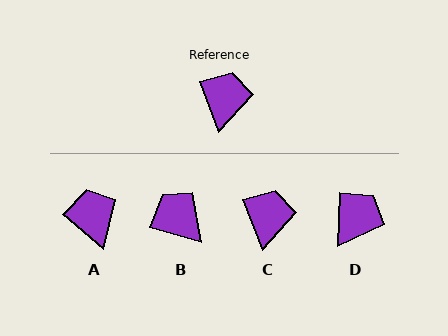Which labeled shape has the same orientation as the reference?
C.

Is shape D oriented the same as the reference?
No, it is off by about 23 degrees.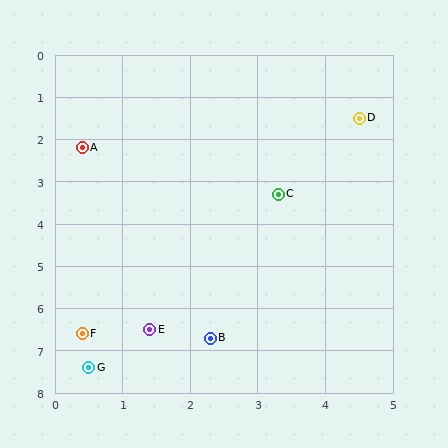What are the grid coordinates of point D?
Point D is at approximately (4.5, 1.5).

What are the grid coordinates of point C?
Point C is at approximately (3.3, 3.3).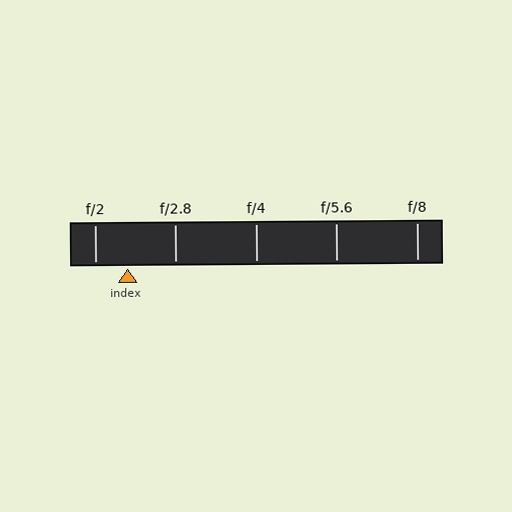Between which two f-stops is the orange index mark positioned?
The index mark is between f/2 and f/2.8.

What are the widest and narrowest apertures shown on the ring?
The widest aperture shown is f/2 and the narrowest is f/8.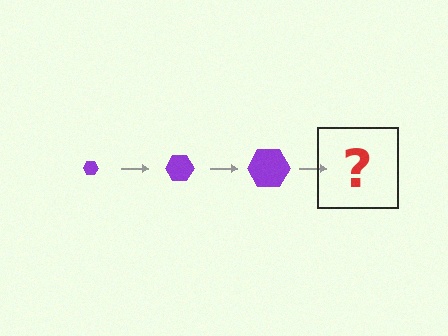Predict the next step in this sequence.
The next step is a purple hexagon, larger than the previous one.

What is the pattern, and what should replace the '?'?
The pattern is that the hexagon gets progressively larger each step. The '?' should be a purple hexagon, larger than the previous one.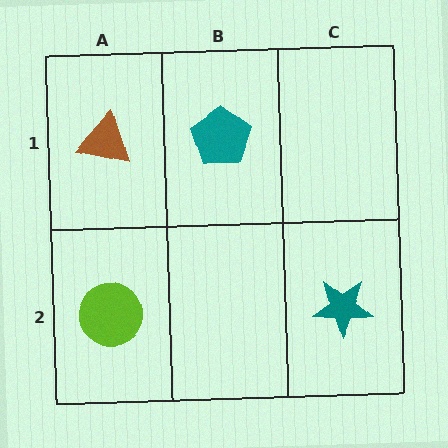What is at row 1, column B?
A teal pentagon.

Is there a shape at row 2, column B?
No, that cell is empty.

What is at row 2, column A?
A lime circle.